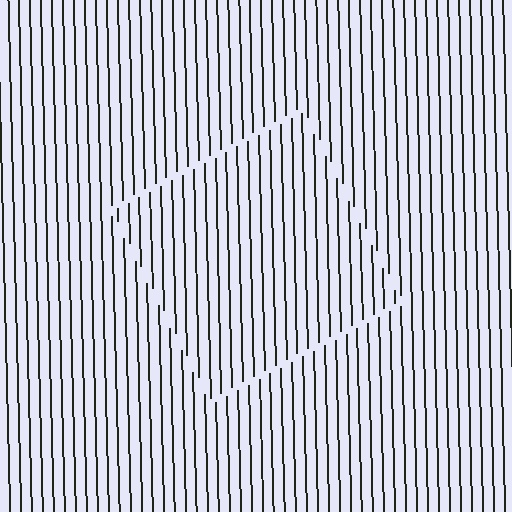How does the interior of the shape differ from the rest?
The interior of the shape contains the same grating, shifted by half a period — the contour is defined by the phase discontinuity where line-ends from the inner and outer gratings abut.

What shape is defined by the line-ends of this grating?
An illusory square. The interior of the shape contains the same grating, shifted by half a period — the contour is defined by the phase discontinuity where line-ends from the inner and outer gratings abut.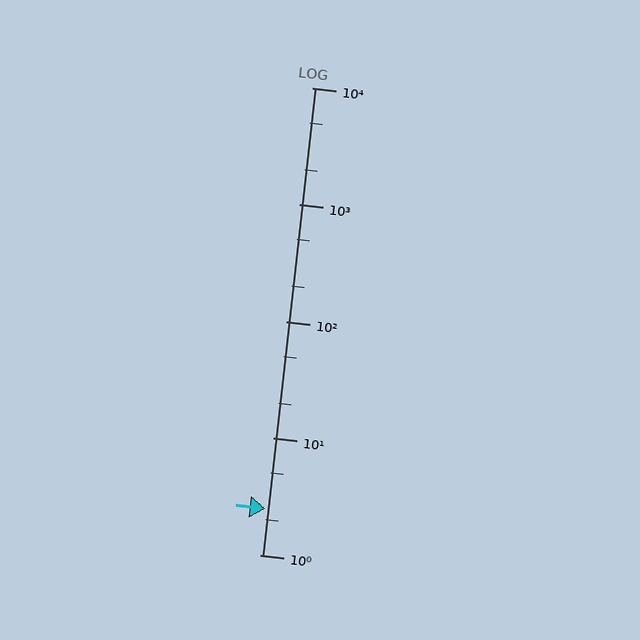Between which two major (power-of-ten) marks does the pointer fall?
The pointer is between 1 and 10.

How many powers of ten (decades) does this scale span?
The scale spans 4 decades, from 1 to 10000.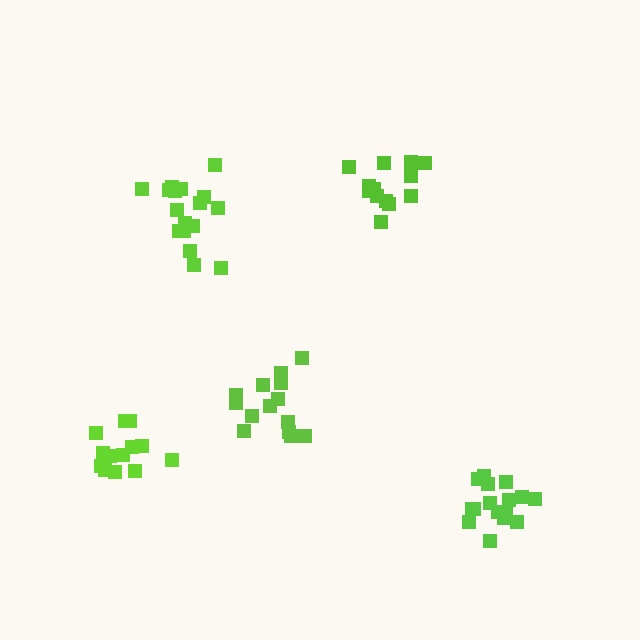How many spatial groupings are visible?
There are 5 spatial groupings.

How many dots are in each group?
Group 1: 15 dots, Group 2: 13 dots, Group 3: 13 dots, Group 4: 16 dots, Group 5: 18 dots (75 total).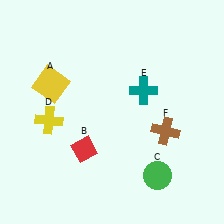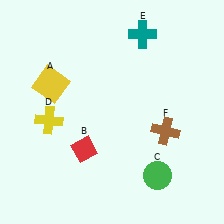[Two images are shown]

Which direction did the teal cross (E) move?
The teal cross (E) moved up.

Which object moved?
The teal cross (E) moved up.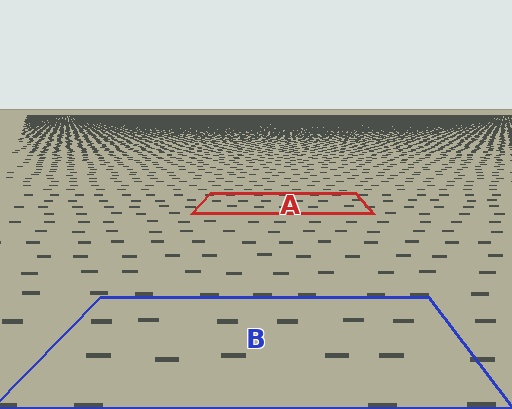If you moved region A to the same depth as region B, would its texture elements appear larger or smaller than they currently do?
They would appear larger. At a closer depth, the same texture elements are projected at a bigger on-screen size.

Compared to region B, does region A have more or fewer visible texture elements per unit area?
Region A has more texture elements per unit area — they are packed more densely because it is farther away.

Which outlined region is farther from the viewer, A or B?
Region A is farther from the viewer — the texture elements inside it appear smaller and more densely packed.